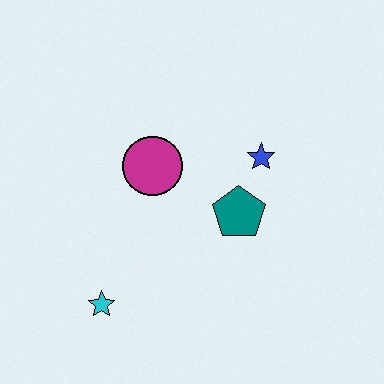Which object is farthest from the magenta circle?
The cyan star is farthest from the magenta circle.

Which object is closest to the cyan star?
The magenta circle is closest to the cyan star.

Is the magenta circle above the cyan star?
Yes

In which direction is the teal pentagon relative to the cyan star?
The teal pentagon is to the right of the cyan star.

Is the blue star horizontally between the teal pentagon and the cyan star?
No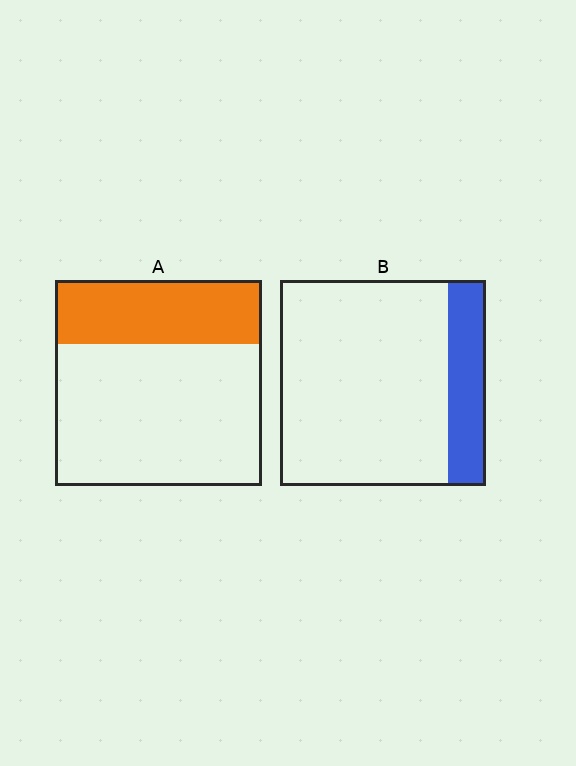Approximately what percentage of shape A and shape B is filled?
A is approximately 30% and B is approximately 20%.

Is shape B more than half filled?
No.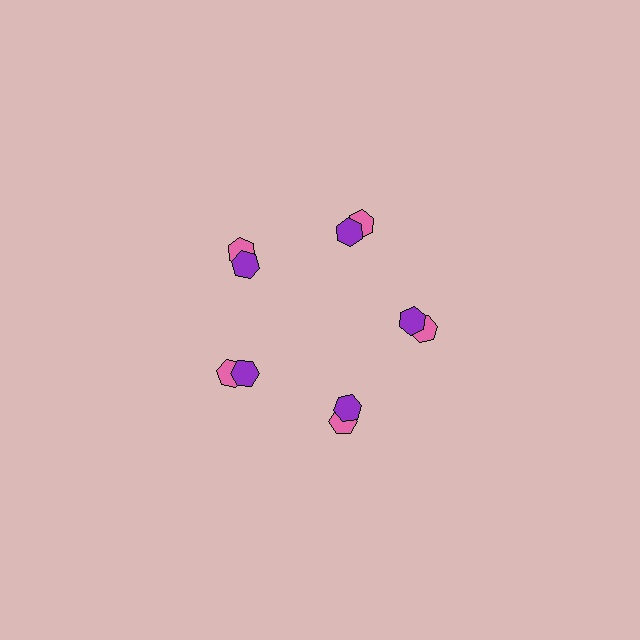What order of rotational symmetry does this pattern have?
This pattern has 5-fold rotational symmetry.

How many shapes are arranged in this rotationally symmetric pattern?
There are 10 shapes, arranged in 5 groups of 2.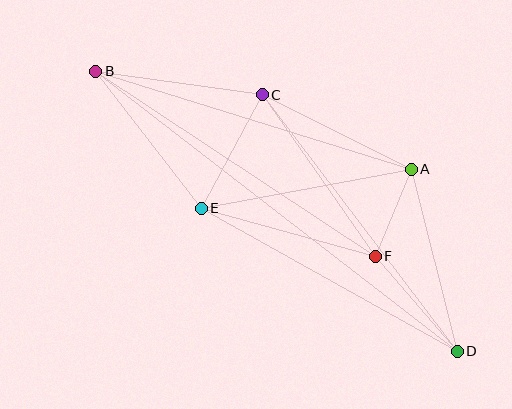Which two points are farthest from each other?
Points B and D are farthest from each other.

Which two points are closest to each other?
Points A and F are closest to each other.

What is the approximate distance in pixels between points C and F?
The distance between C and F is approximately 197 pixels.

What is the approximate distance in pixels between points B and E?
The distance between B and E is approximately 173 pixels.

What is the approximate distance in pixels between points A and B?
The distance between A and B is approximately 330 pixels.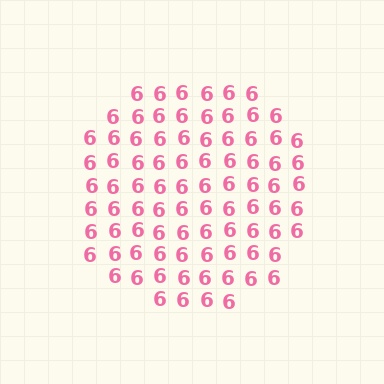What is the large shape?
The large shape is a circle.